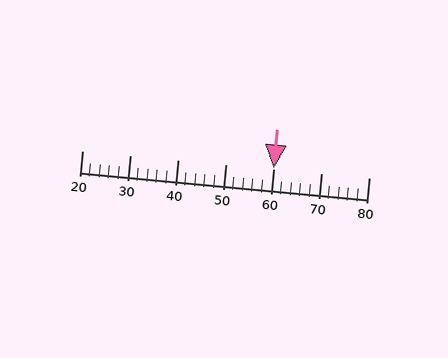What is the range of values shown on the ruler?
The ruler shows values from 20 to 80.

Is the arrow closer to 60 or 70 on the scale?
The arrow is closer to 60.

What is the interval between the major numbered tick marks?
The major tick marks are spaced 10 units apart.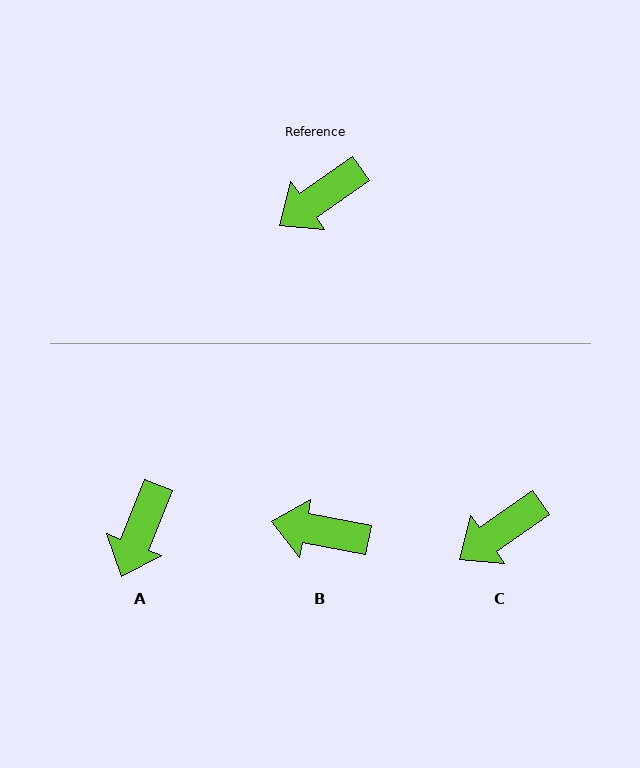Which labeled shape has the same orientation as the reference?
C.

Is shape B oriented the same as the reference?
No, it is off by about 46 degrees.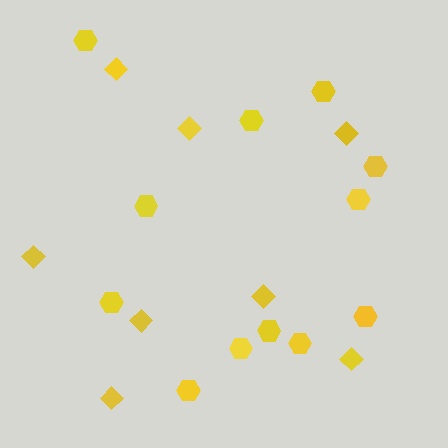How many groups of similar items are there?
There are 2 groups: one group of hexagons (12) and one group of diamonds (8).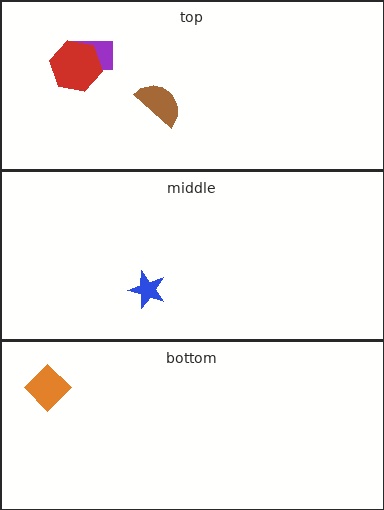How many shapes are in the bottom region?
1.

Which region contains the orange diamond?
The bottom region.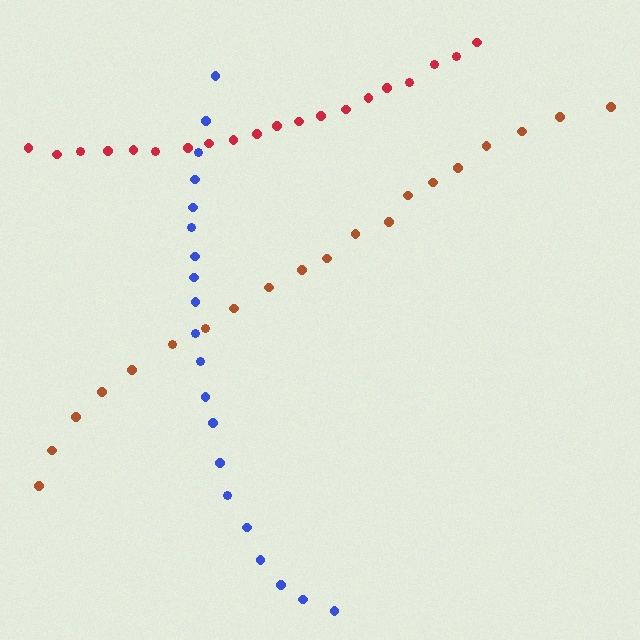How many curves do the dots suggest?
There are 3 distinct paths.